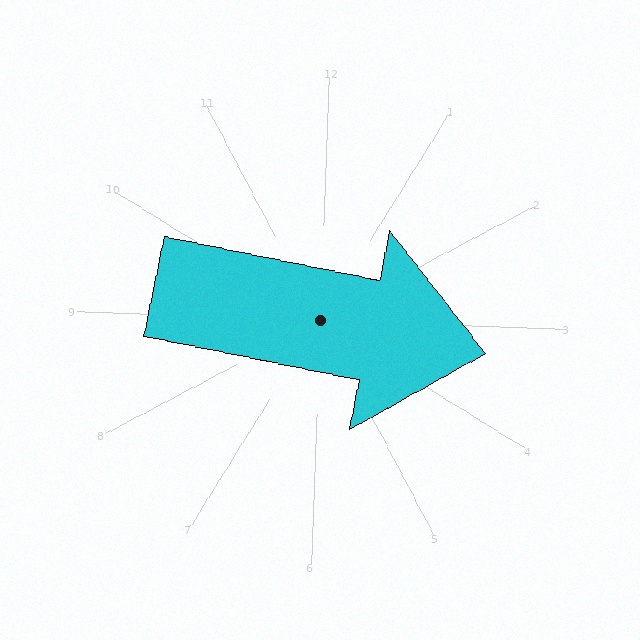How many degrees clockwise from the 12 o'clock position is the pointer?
Approximately 99 degrees.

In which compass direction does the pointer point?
East.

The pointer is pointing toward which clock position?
Roughly 3 o'clock.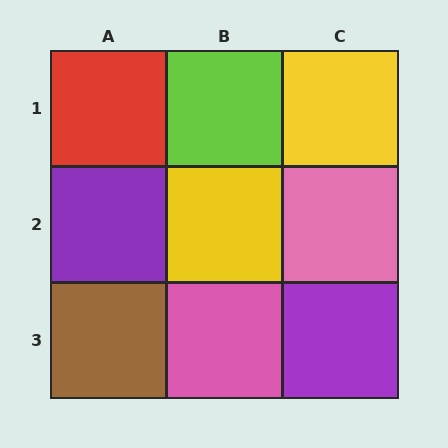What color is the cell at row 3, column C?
Purple.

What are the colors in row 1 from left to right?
Red, lime, yellow.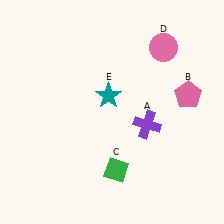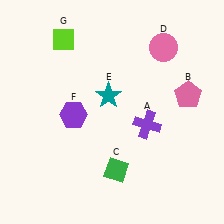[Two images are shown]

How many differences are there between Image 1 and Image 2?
There are 2 differences between the two images.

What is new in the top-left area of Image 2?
A lime diamond (G) was added in the top-left area of Image 2.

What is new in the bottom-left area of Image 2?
A purple hexagon (F) was added in the bottom-left area of Image 2.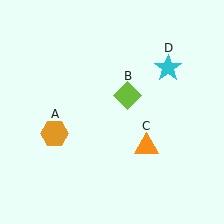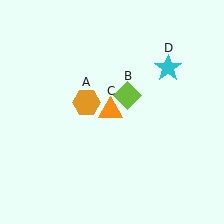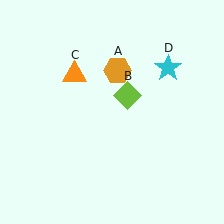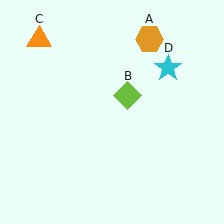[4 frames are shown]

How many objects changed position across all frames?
2 objects changed position: orange hexagon (object A), orange triangle (object C).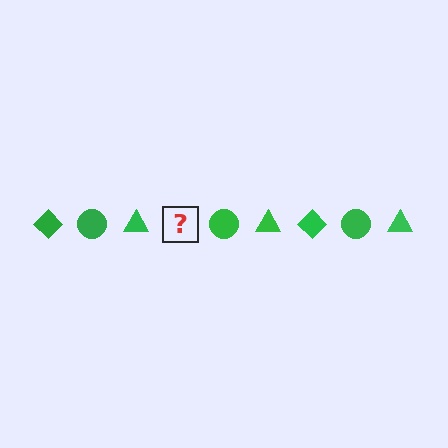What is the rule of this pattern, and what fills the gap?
The rule is that the pattern cycles through diamond, circle, triangle shapes in green. The gap should be filled with a green diamond.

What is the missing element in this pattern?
The missing element is a green diamond.